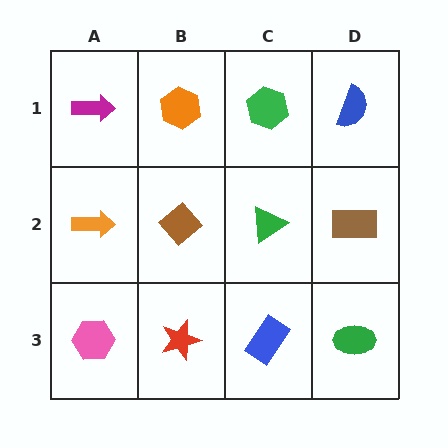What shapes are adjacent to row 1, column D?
A brown rectangle (row 2, column D), a green hexagon (row 1, column C).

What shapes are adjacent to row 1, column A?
An orange arrow (row 2, column A), an orange hexagon (row 1, column B).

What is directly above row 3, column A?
An orange arrow.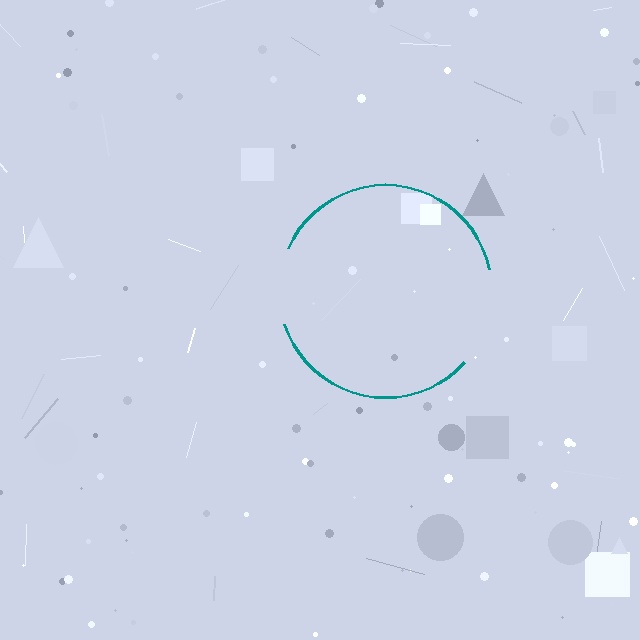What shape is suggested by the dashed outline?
The dashed outline suggests a circle.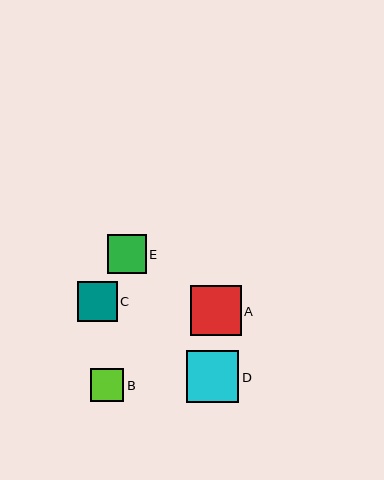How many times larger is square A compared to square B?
Square A is approximately 1.5 times the size of square B.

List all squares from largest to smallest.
From largest to smallest: D, A, C, E, B.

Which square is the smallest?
Square B is the smallest with a size of approximately 33 pixels.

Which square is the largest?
Square D is the largest with a size of approximately 52 pixels.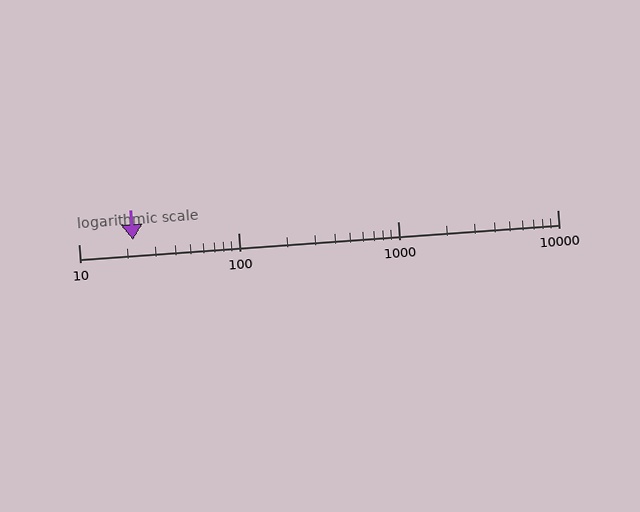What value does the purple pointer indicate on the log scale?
The pointer indicates approximately 22.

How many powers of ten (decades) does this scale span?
The scale spans 3 decades, from 10 to 10000.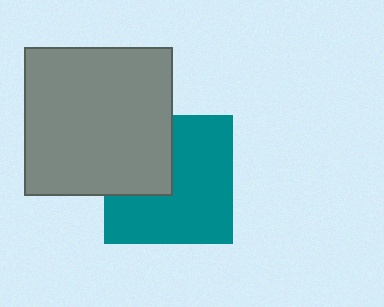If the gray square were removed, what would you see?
You would see the complete teal square.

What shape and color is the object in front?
The object in front is a gray square.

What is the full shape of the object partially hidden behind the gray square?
The partially hidden object is a teal square.